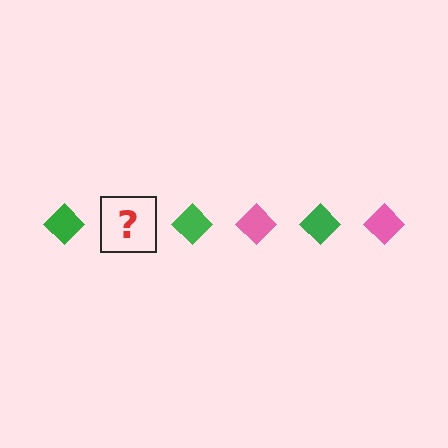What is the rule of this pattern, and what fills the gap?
The rule is that the pattern cycles through green, pink diamonds. The gap should be filled with a pink diamond.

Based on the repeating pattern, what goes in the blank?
The blank should be a pink diamond.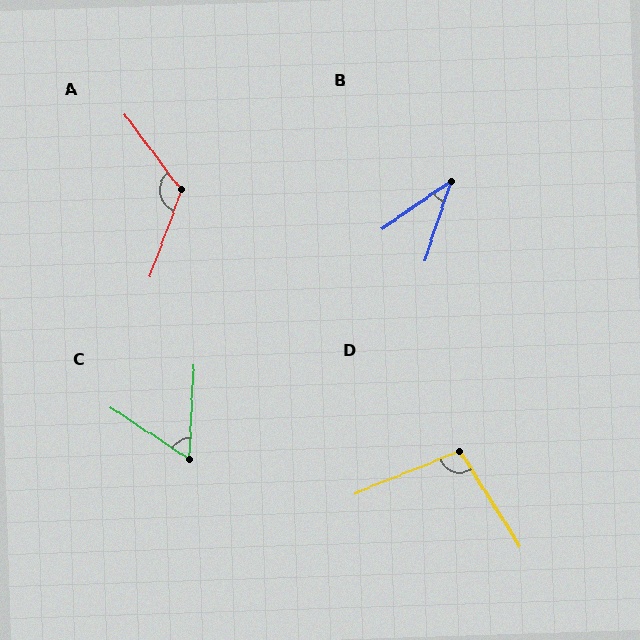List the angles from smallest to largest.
B (37°), C (60°), D (100°), A (124°).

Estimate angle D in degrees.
Approximately 100 degrees.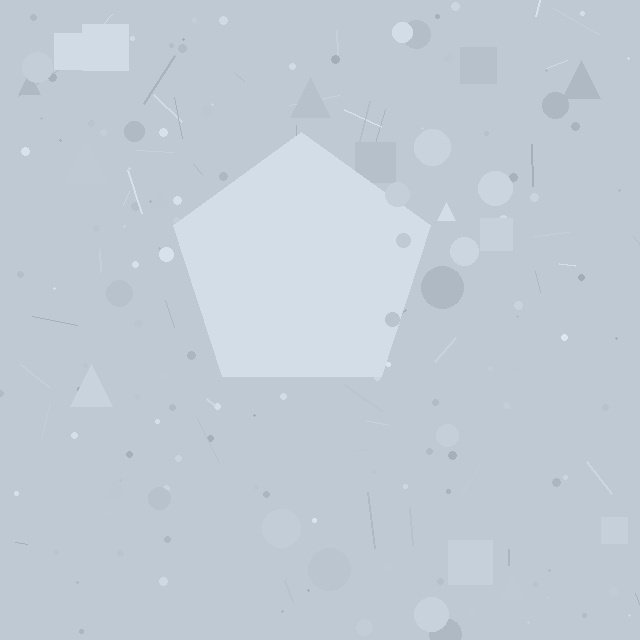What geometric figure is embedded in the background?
A pentagon is embedded in the background.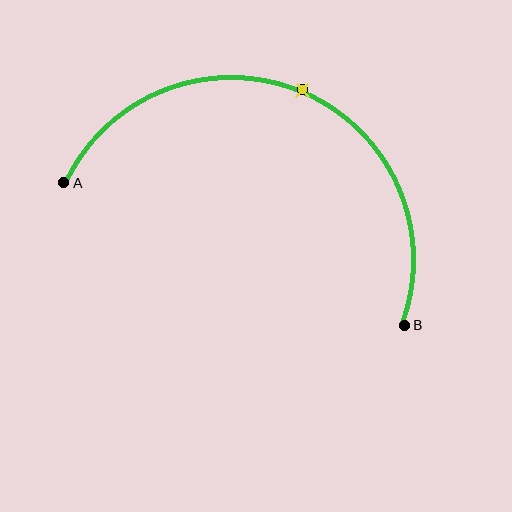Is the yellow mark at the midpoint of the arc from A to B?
Yes. The yellow mark lies on the arc at equal arc-length from both A and B — it is the arc midpoint.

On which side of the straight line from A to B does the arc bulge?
The arc bulges above the straight line connecting A and B.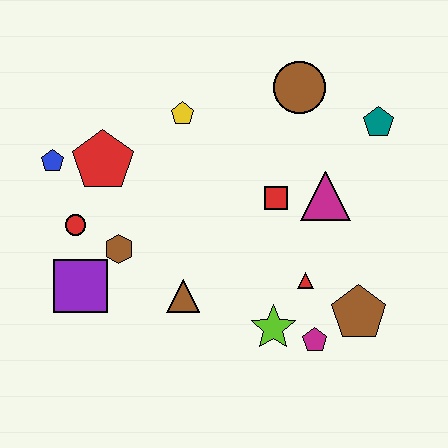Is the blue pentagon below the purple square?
No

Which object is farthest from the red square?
The blue pentagon is farthest from the red square.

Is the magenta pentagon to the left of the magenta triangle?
Yes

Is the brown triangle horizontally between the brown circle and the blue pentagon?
Yes